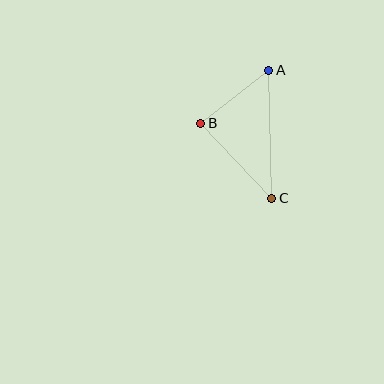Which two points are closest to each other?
Points A and B are closest to each other.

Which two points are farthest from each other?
Points A and C are farthest from each other.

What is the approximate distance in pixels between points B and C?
The distance between B and C is approximately 103 pixels.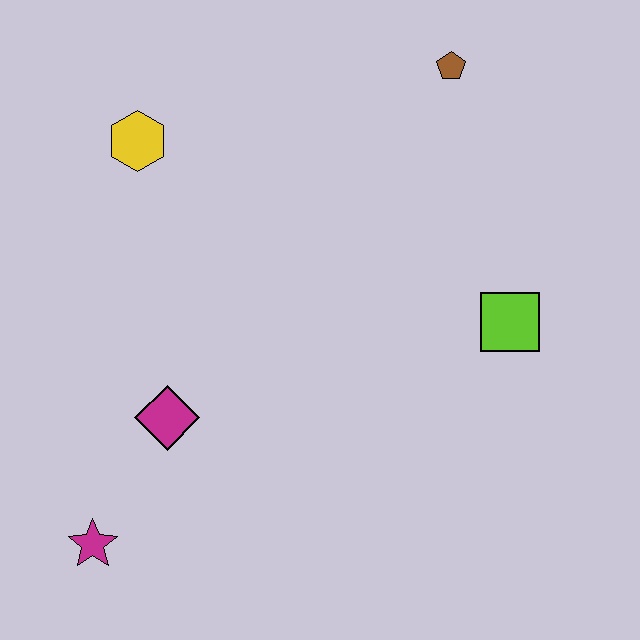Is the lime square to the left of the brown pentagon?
No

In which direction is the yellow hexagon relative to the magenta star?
The yellow hexagon is above the magenta star.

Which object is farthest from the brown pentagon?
The magenta star is farthest from the brown pentagon.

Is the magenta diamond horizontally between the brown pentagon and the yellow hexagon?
Yes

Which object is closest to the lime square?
The brown pentagon is closest to the lime square.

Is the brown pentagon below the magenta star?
No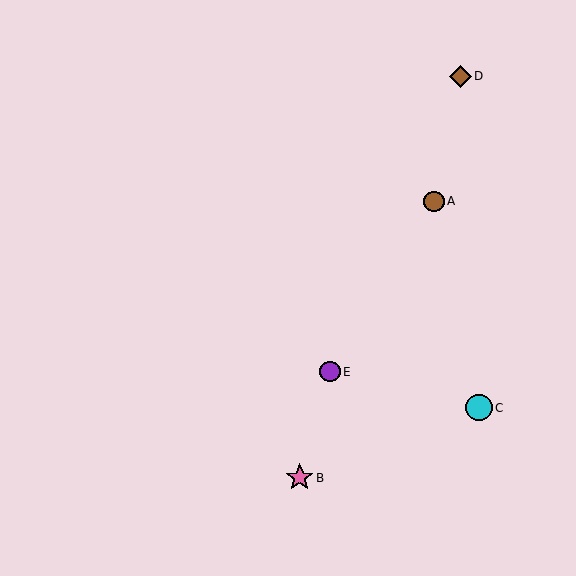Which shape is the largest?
The pink star (labeled B) is the largest.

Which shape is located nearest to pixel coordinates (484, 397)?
The cyan circle (labeled C) at (479, 408) is nearest to that location.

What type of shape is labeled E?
Shape E is a purple circle.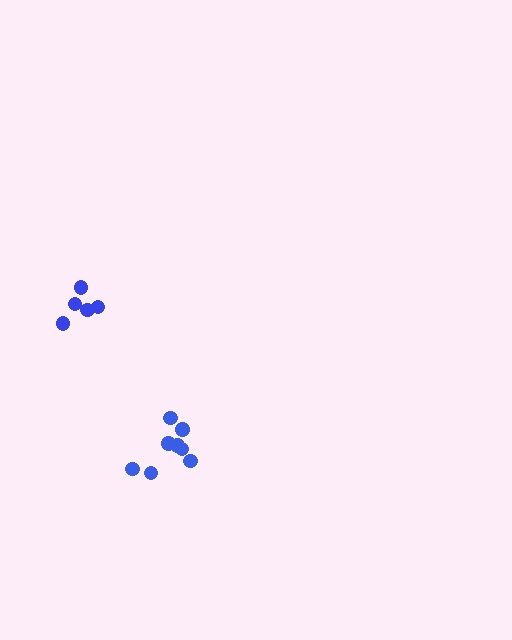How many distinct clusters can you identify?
There are 2 distinct clusters.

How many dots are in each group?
Group 1: 8 dots, Group 2: 5 dots (13 total).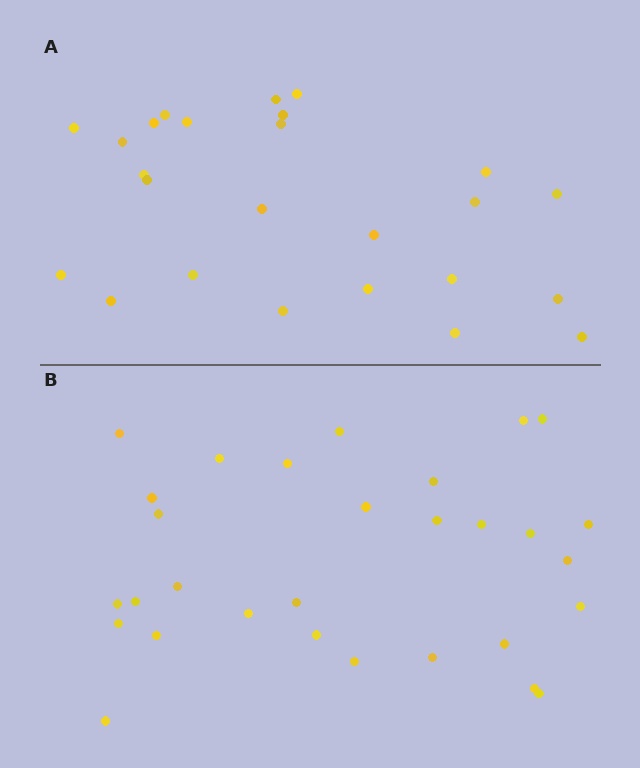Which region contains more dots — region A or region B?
Region B (the bottom region) has more dots.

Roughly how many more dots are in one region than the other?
Region B has about 5 more dots than region A.